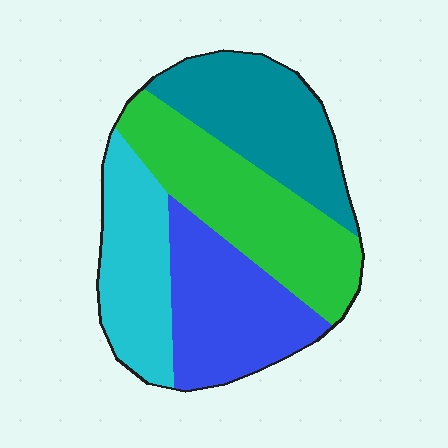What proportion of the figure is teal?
Teal takes up about one quarter (1/4) of the figure.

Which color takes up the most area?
Green, at roughly 30%.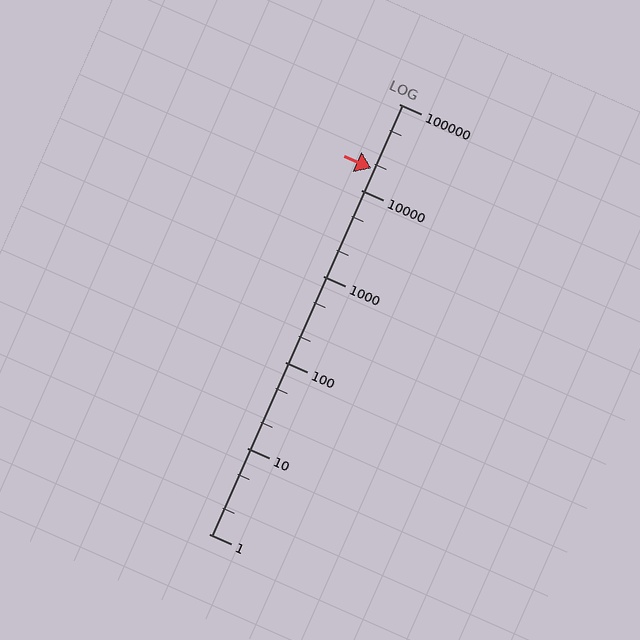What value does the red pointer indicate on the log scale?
The pointer indicates approximately 18000.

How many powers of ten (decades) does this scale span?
The scale spans 5 decades, from 1 to 100000.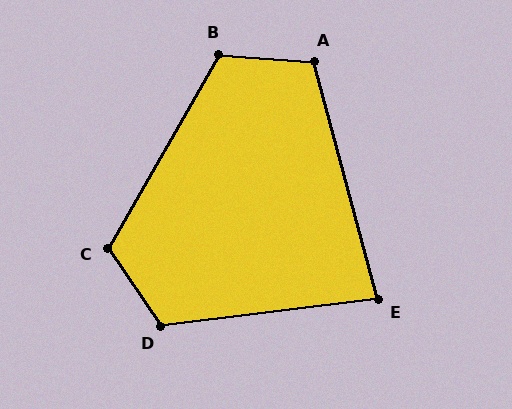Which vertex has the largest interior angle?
D, at approximately 117 degrees.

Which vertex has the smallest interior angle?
E, at approximately 82 degrees.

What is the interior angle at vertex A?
Approximately 109 degrees (obtuse).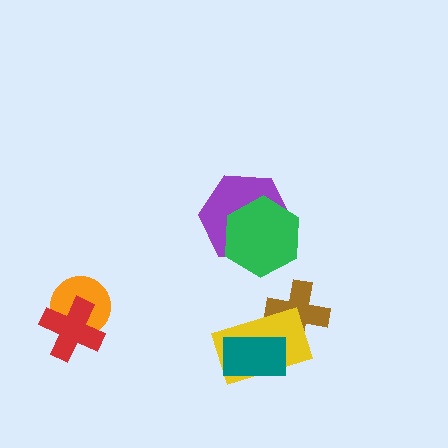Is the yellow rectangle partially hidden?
Yes, it is partially covered by another shape.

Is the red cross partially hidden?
No, no other shape covers it.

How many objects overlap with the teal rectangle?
1 object overlaps with the teal rectangle.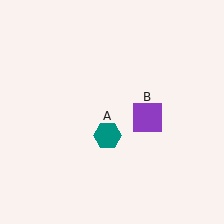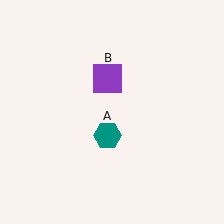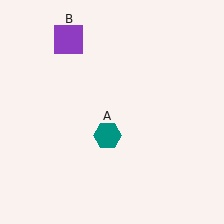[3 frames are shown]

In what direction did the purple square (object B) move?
The purple square (object B) moved up and to the left.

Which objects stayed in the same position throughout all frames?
Teal hexagon (object A) remained stationary.